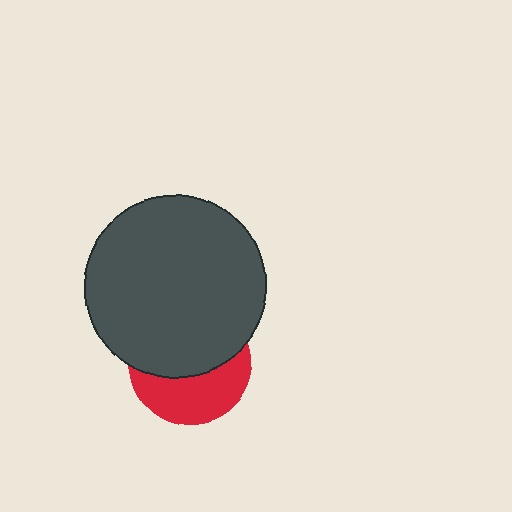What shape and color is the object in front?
The object in front is a dark gray circle.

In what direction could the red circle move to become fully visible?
The red circle could move down. That would shift it out from behind the dark gray circle entirely.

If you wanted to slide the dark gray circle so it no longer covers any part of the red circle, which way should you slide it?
Slide it up — that is the most direct way to separate the two shapes.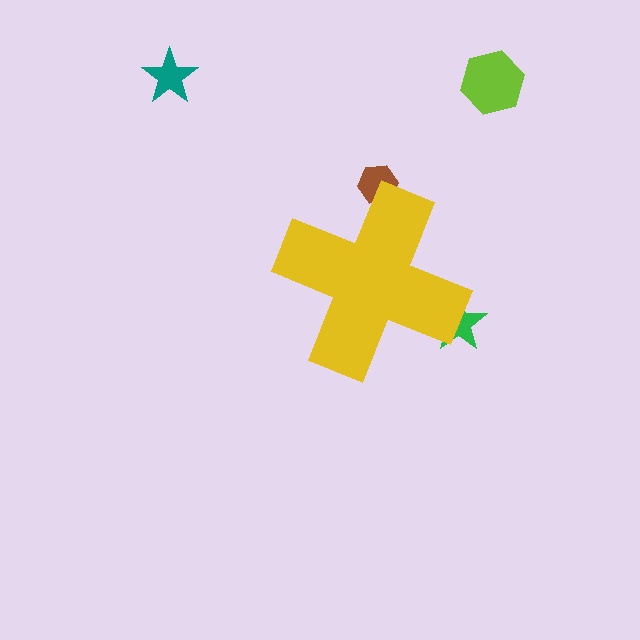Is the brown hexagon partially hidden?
Yes, the brown hexagon is partially hidden behind the yellow cross.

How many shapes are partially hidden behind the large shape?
2 shapes are partially hidden.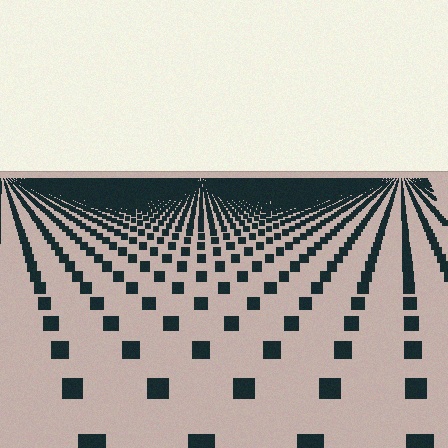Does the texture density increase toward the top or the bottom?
Density increases toward the top.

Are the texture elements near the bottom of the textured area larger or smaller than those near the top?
Larger. Near the bottom, elements are closer to the viewer and appear at a bigger on-screen size.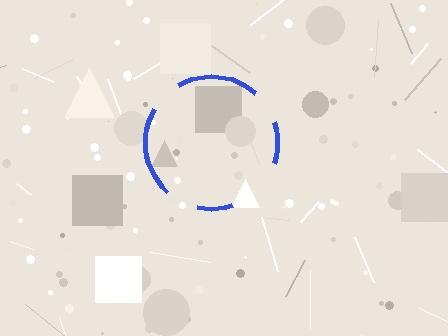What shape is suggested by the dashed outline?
The dashed outline suggests a circle.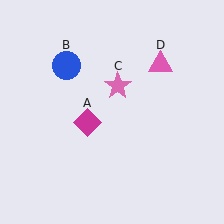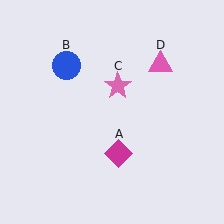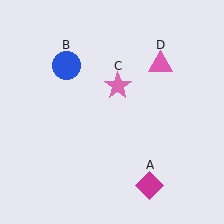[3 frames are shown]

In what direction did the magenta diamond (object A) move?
The magenta diamond (object A) moved down and to the right.